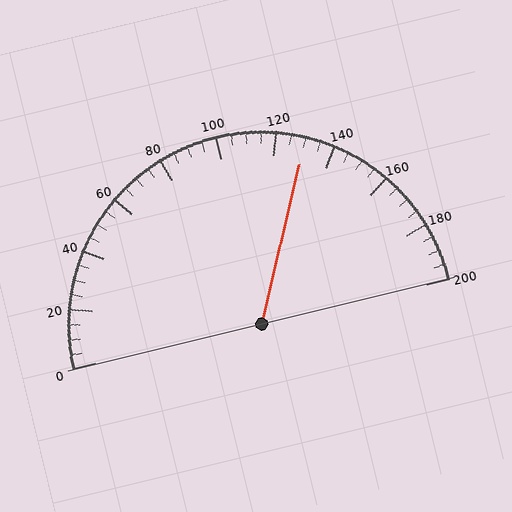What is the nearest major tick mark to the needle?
The nearest major tick mark is 120.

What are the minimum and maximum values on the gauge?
The gauge ranges from 0 to 200.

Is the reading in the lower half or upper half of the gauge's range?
The reading is in the upper half of the range (0 to 200).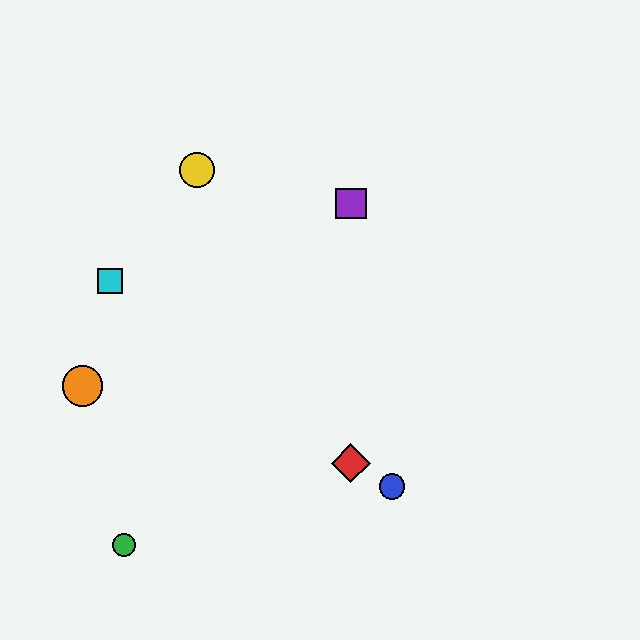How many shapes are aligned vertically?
2 shapes (the red diamond, the purple square) are aligned vertically.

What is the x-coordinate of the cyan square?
The cyan square is at x≈110.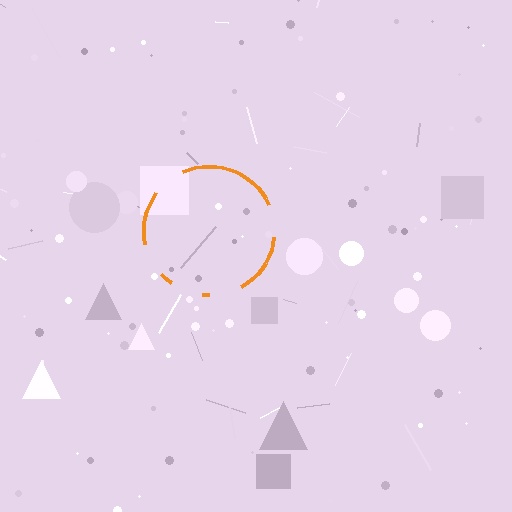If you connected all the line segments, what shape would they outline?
They would outline a circle.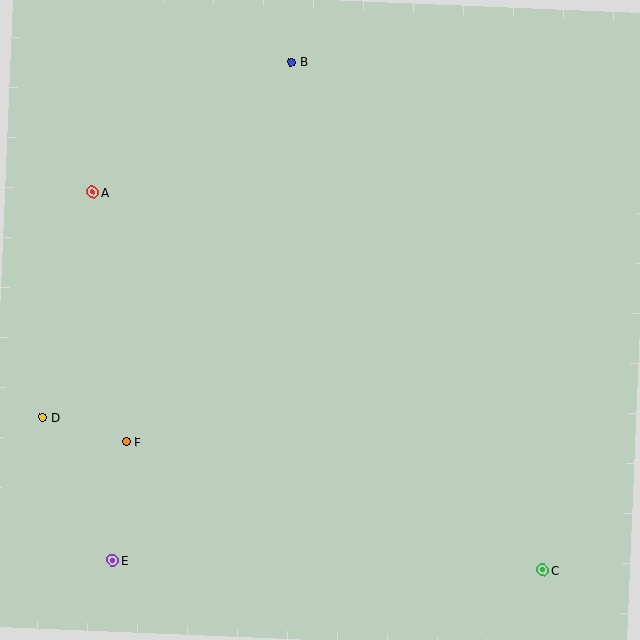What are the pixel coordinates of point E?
Point E is at (113, 560).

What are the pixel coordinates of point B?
Point B is at (291, 62).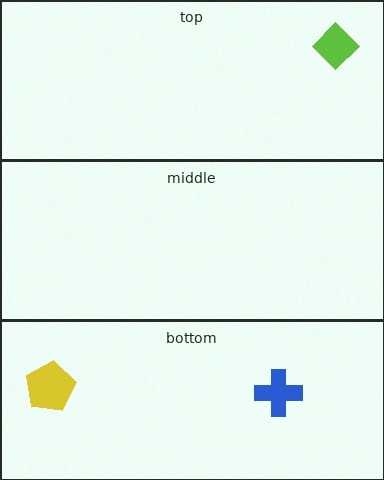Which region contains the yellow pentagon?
The bottom region.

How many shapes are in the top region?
1.